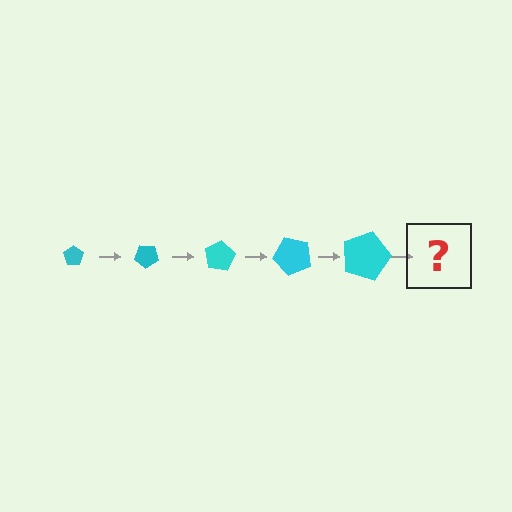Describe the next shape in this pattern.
It should be a pentagon, larger than the previous one and rotated 200 degrees from the start.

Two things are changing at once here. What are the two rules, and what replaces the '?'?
The two rules are that the pentagon grows larger each step and it rotates 40 degrees each step. The '?' should be a pentagon, larger than the previous one and rotated 200 degrees from the start.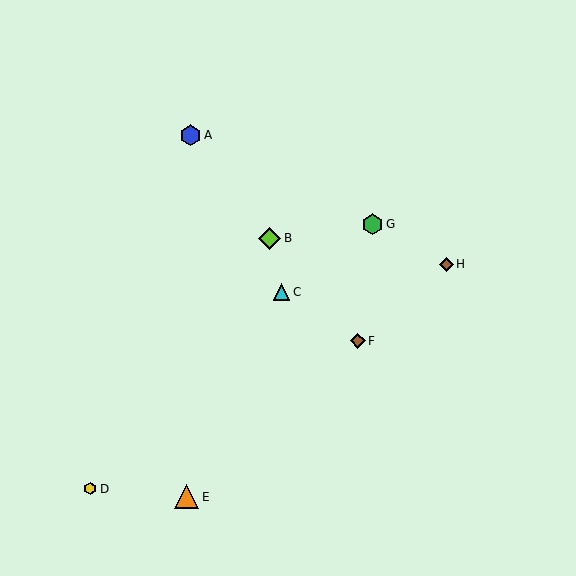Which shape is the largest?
The orange triangle (labeled E) is the largest.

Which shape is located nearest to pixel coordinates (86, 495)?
The yellow hexagon (labeled D) at (90, 489) is nearest to that location.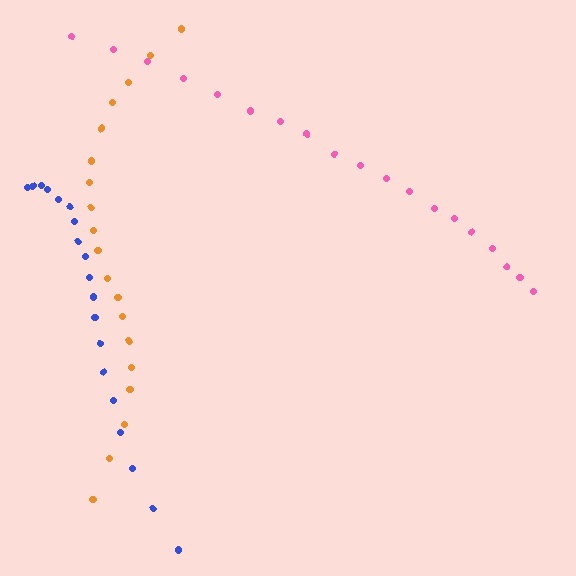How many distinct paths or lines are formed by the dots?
There are 3 distinct paths.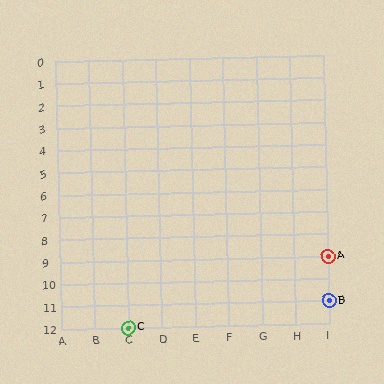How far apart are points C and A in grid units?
Points C and A are 6 columns and 3 rows apart (about 6.7 grid units diagonally).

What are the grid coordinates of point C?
Point C is at grid coordinates (C, 12).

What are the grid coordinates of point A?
Point A is at grid coordinates (I, 9).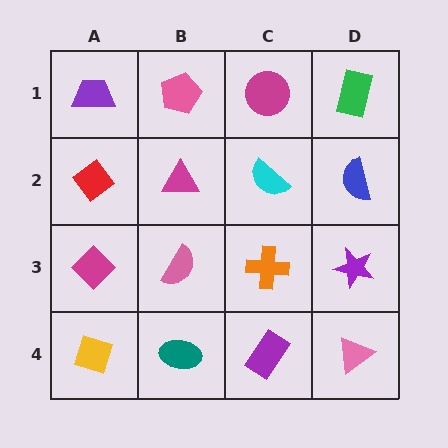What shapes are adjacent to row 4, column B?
A pink semicircle (row 3, column B), a yellow diamond (row 4, column A), a purple rectangle (row 4, column C).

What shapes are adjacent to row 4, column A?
A magenta diamond (row 3, column A), a teal ellipse (row 4, column B).